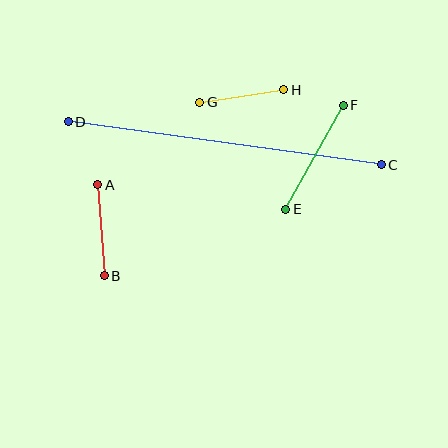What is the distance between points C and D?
The distance is approximately 316 pixels.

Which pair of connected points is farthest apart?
Points C and D are farthest apart.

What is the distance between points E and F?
The distance is approximately 119 pixels.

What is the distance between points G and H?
The distance is approximately 85 pixels.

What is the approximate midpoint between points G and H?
The midpoint is at approximately (242, 96) pixels.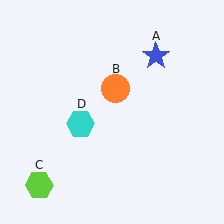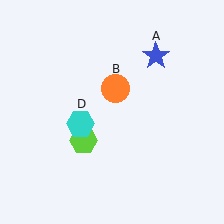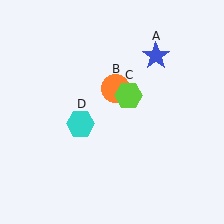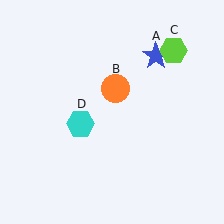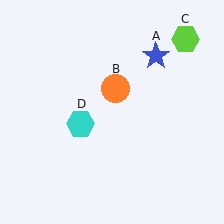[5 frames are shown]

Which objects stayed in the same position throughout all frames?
Blue star (object A) and orange circle (object B) and cyan hexagon (object D) remained stationary.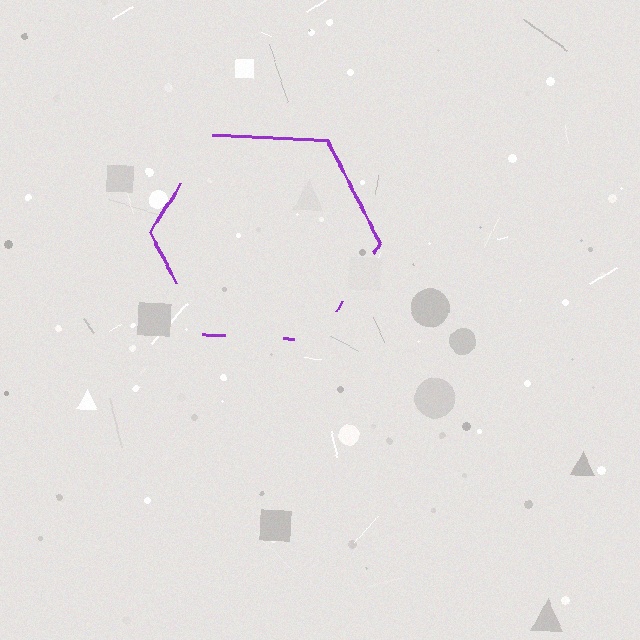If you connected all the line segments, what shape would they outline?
They would outline a hexagon.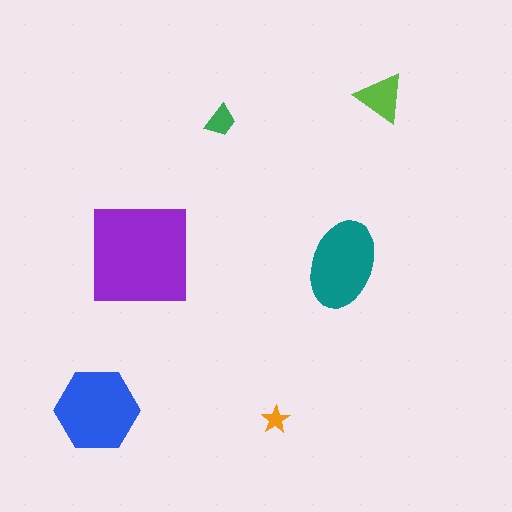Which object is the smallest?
The orange star.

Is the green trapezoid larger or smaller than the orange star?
Larger.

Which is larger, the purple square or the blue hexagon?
The purple square.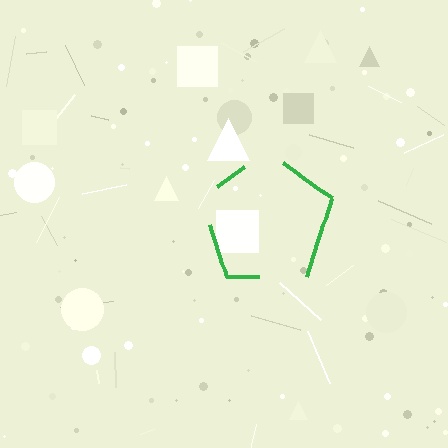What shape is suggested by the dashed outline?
The dashed outline suggests a pentagon.